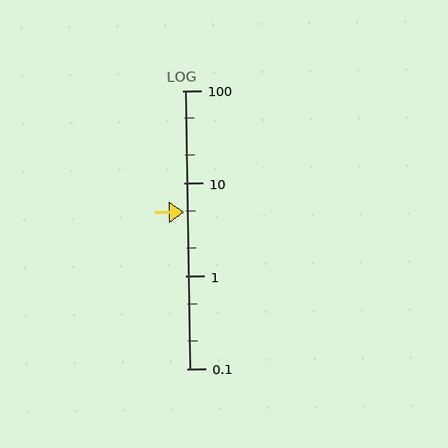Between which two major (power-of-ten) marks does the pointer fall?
The pointer is between 1 and 10.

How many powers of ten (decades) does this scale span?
The scale spans 3 decades, from 0.1 to 100.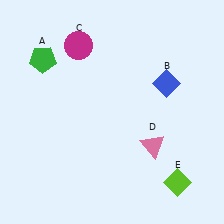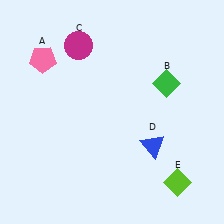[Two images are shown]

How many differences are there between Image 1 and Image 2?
There are 3 differences between the two images.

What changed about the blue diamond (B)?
In Image 1, B is blue. In Image 2, it changed to green.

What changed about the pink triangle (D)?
In Image 1, D is pink. In Image 2, it changed to blue.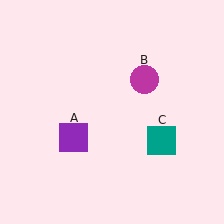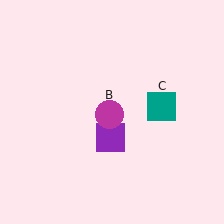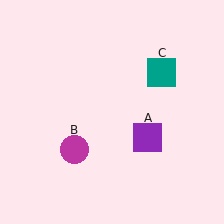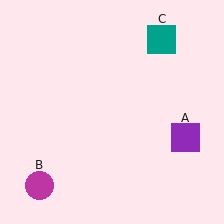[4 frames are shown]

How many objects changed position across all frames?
3 objects changed position: purple square (object A), magenta circle (object B), teal square (object C).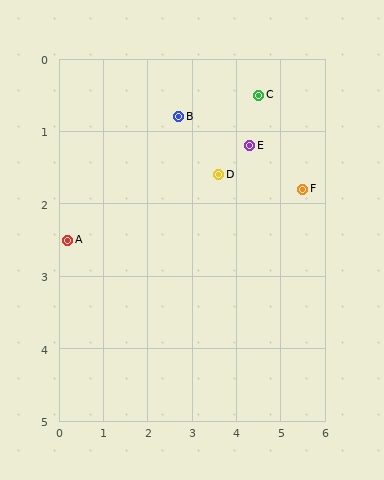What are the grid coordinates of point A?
Point A is at approximately (0.2, 2.5).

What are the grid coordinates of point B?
Point B is at approximately (2.7, 0.8).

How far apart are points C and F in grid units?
Points C and F are about 1.6 grid units apart.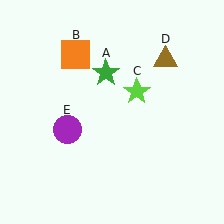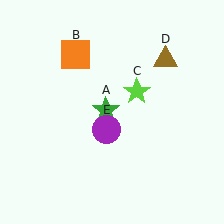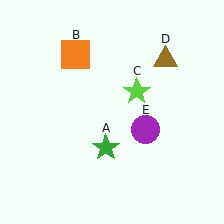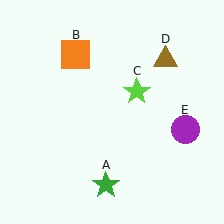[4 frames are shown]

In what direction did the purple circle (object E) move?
The purple circle (object E) moved right.